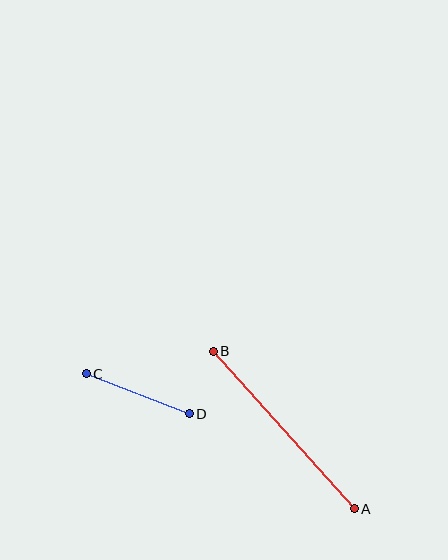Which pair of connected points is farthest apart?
Points A and B are farthest apart.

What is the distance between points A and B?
The distance is approximately 212 pixels.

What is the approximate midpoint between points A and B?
The midpoint is at approximately (284, 430) pixels.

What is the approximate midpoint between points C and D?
The midpoint is at approximately (138, 394) pixels.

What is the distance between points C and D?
The distance is approximately 111 pixels.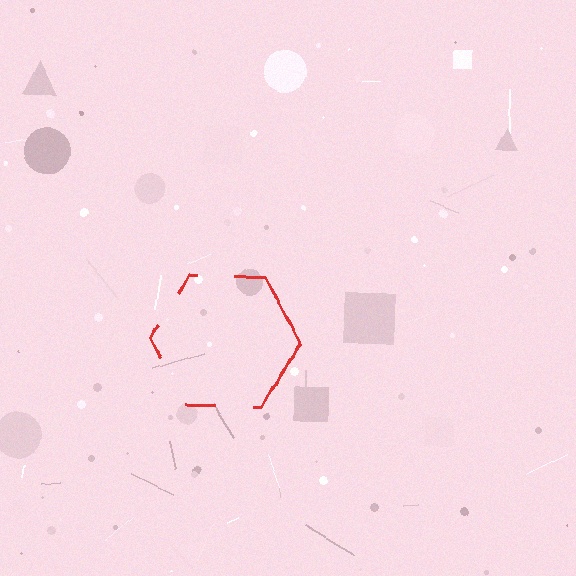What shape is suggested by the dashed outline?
The dashed outline suggests a hexagon.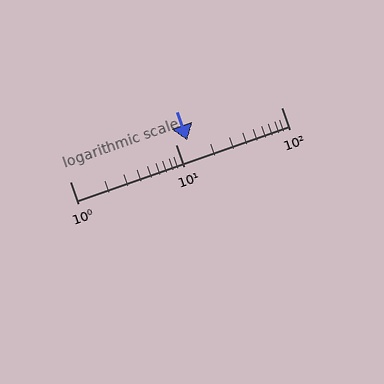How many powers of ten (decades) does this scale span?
The scale spans 2 decades, from 1 to 100.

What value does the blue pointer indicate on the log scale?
The pointer indicates approximately 13.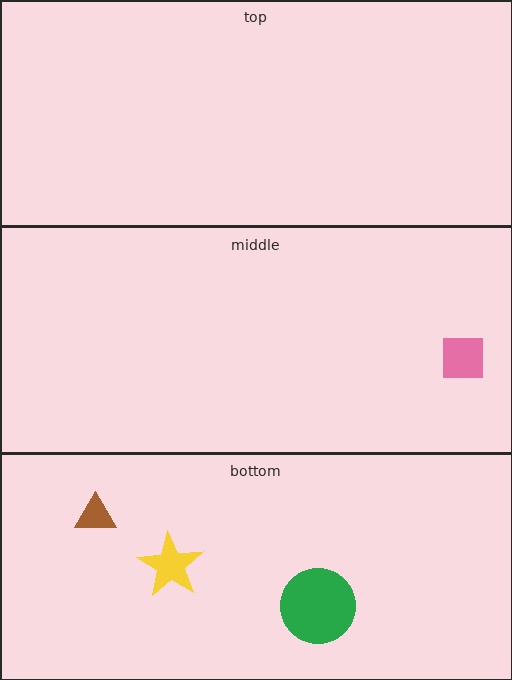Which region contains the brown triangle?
The bottom region.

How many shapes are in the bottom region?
3.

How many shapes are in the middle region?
1.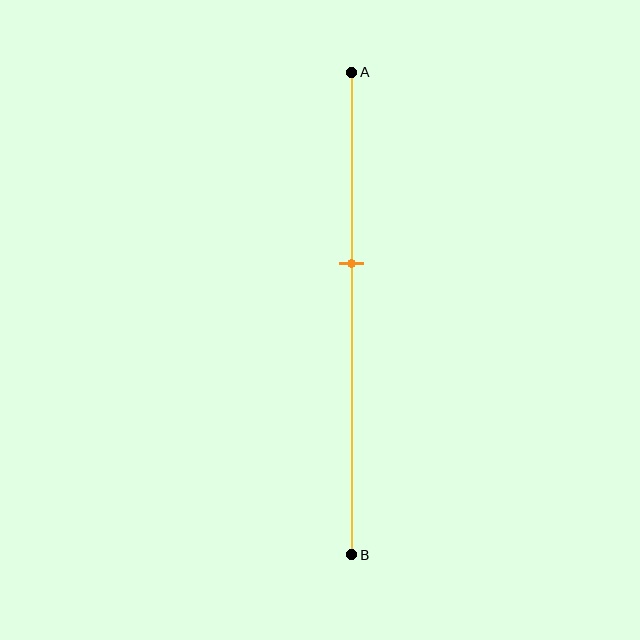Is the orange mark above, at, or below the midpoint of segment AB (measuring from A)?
The orange mark is above the midpoint of segment AB.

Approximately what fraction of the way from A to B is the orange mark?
The orange mark is approximately 40% of the way from A to B.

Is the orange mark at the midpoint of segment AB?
No, the mark is at about 40% from A, not at the 50% midpoint.